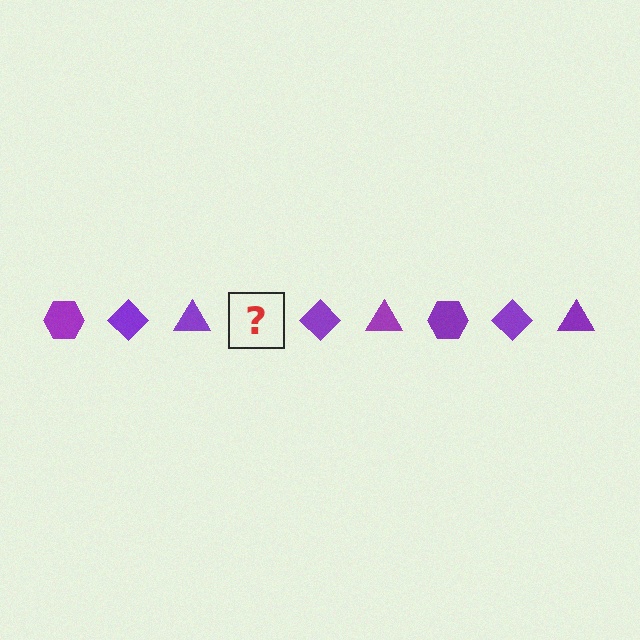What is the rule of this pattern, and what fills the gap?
The rule is that the pattern cycles through hexagon, diamond, triangle shapes in purple. The gap should be filled with a purple hexagon.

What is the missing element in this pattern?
The missing element is a purple hexagon.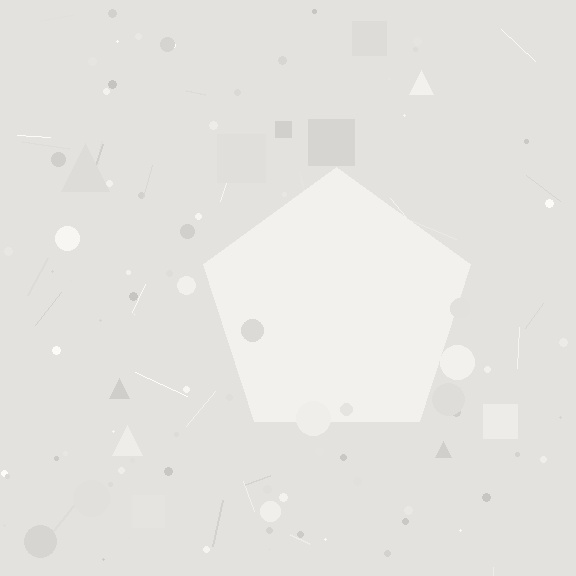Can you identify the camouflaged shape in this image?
The camouflaged shape is a pentagon.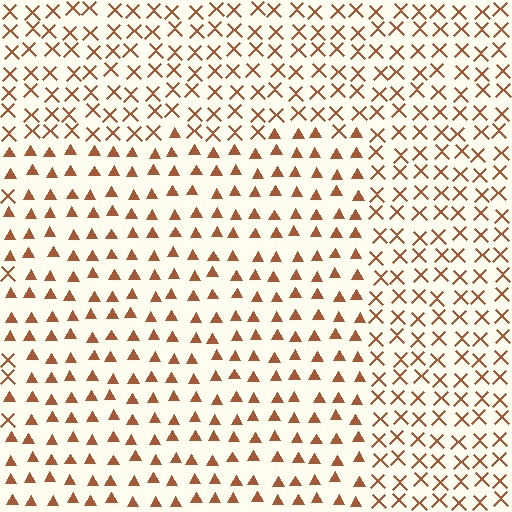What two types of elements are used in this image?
The image uses triangles inside the rectangle region and X marks outside it.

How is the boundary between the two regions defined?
The boundary is defined by a change in element shape: triangles inside vs. X marks outside. All elements share the same color and spacing.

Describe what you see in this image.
The image is filled with small brown elements arranged in a uniform grid. A rectangle-shaped region contains triangles, while the surrounding area contains X marks. The boundary is defined purely by the change in element shape.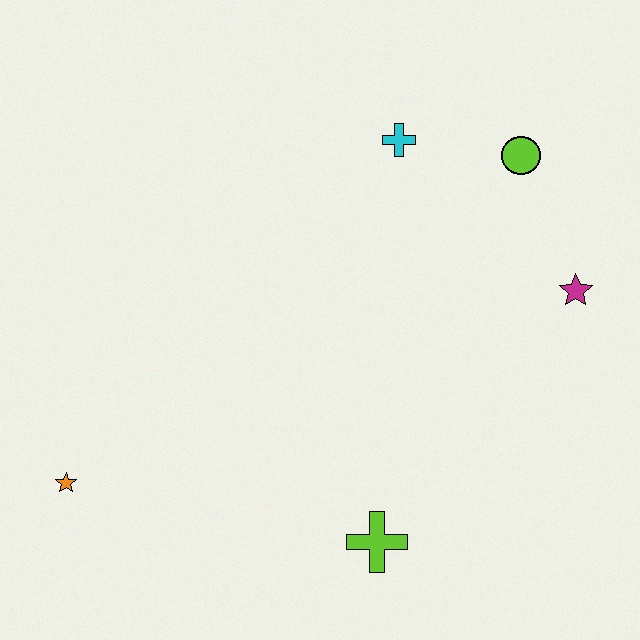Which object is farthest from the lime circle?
The orange star is farthest from the lime circle.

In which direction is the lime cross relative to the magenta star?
The lime cross is below the magenta star.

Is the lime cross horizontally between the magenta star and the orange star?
Yes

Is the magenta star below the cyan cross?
Yes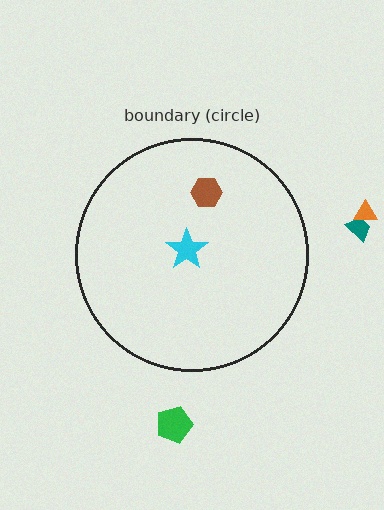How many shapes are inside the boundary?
2 inside, 3 outside.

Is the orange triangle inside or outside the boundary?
Outside.